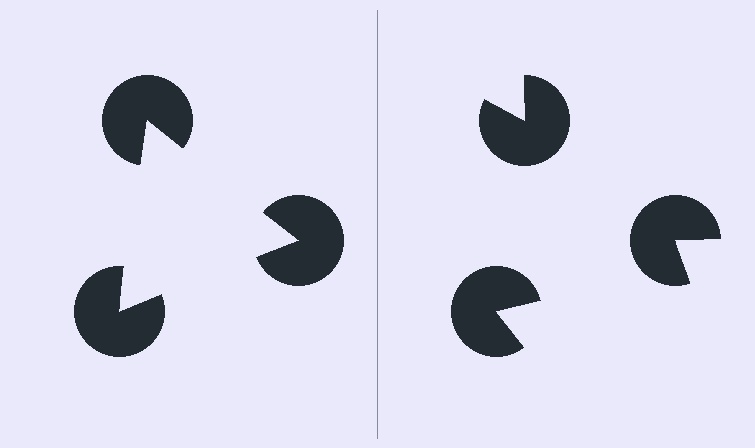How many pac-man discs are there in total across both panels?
6 — 3 on each side.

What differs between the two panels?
The pac-man discs are positioned identically on both sides; only the wedge orientations differ. On the left they align to a triangle; on the right they are misaligned.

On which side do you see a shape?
An illusory triangle appears on the left side. On the right side the wedge cuts are rotated, so no coherent shape forms.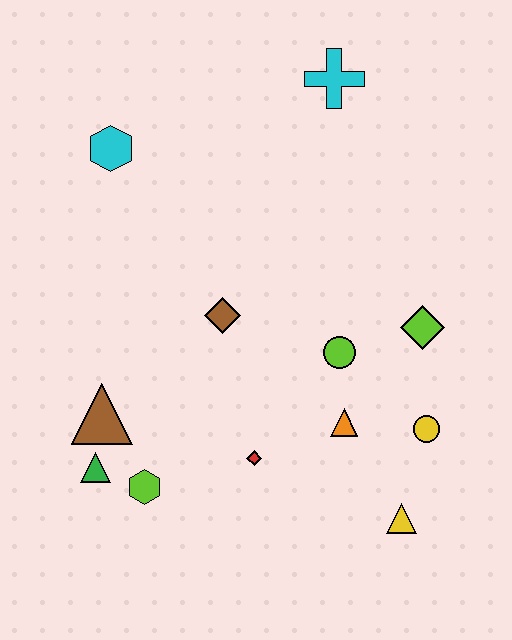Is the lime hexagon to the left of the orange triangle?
Yes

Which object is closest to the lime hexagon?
The green triangle is closest to the lime hexagon.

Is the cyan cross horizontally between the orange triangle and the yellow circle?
No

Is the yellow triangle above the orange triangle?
No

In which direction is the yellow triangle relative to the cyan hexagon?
The yellow triangle is below the cyan hexagon.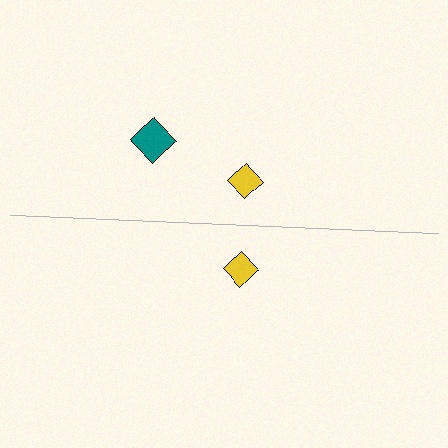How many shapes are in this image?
There are 3 shapes in this image.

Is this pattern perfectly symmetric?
No, the pattern is not perfectly symmetric. A teal diamond is missing from the bottom side.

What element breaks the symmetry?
A teal diamond is missing from the bottom side.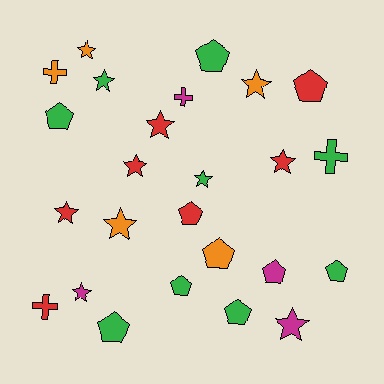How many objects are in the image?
There are 25 objects.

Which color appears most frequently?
Green, with 9 objects.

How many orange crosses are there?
There is 1 orange cross.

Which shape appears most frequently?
Star, with 11 objects.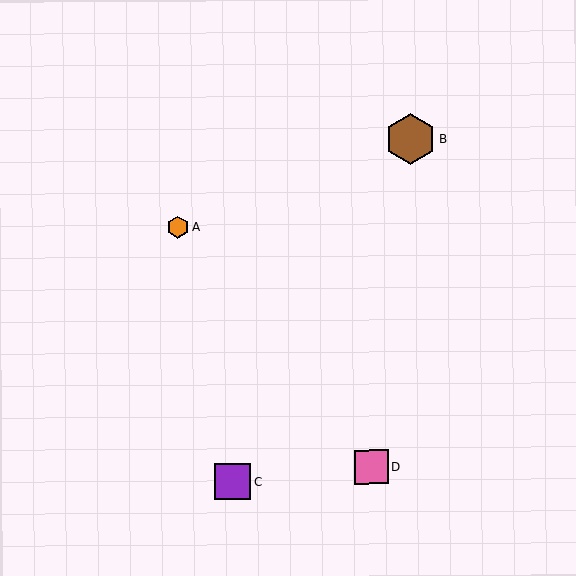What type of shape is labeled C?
Shape C is a purple square.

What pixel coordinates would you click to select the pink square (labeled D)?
Click at (372, 467) to select the pink square D.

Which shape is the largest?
The brown hexagon (labeled B) is the largest.